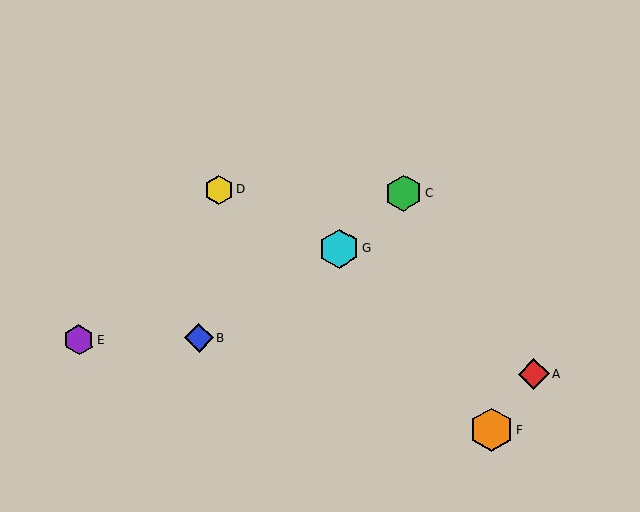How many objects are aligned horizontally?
2 objects (B, E) are aligned horizontally.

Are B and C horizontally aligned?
No, B is at y≈338 and C is at y≈193.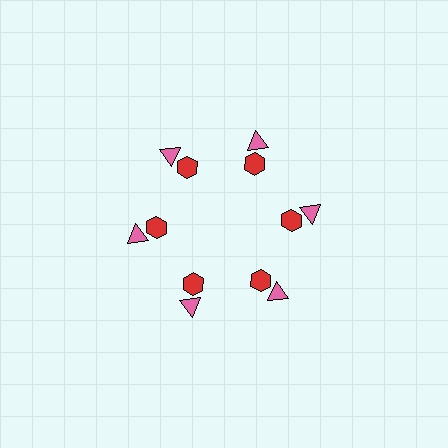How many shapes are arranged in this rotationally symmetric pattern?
There are 12 shapes, arranged in 6 groups of 2.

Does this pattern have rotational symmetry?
Yes, this pattern has 6-fold rotational symmetry. It looks the same after rotating 60 degrees around the center.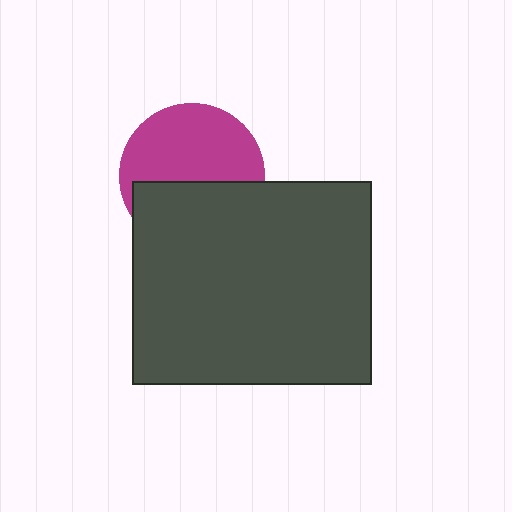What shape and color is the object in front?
The object in front is a dark gray rectangle.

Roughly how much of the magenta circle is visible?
About half of it is visible (roughly 56%).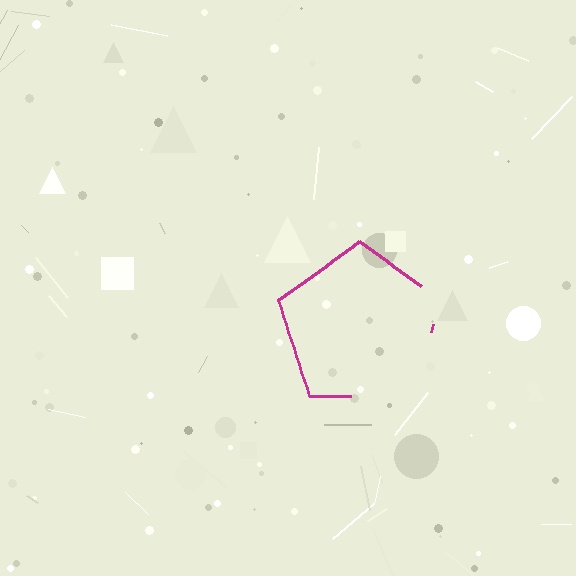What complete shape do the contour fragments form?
The contour fragments form a pentagon.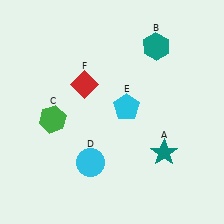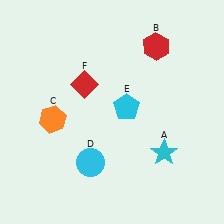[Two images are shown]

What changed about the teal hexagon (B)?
In Image 1, B is teal. In Image 2, it changed to red.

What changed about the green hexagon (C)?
In Image 1, C is green. In Image 2, it changed to orange.